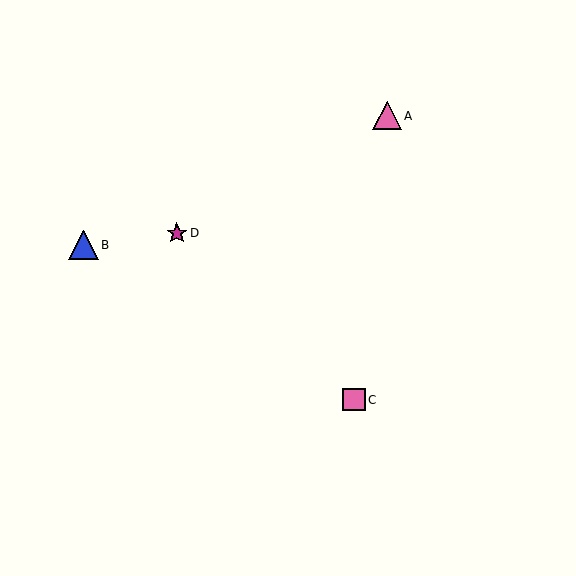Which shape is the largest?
The blue triangle (labeled B) is the largest.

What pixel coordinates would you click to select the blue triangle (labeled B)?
Click at (83, 245) to select the blue triangle B.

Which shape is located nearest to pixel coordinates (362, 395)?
The pink square (labeled C) at (354, 400) is nearest to that location.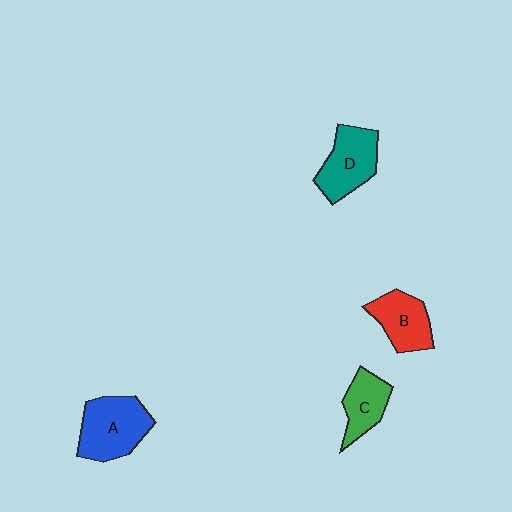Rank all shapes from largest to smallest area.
From largest to smallest: A (blue), D (teal), B (red), C (green).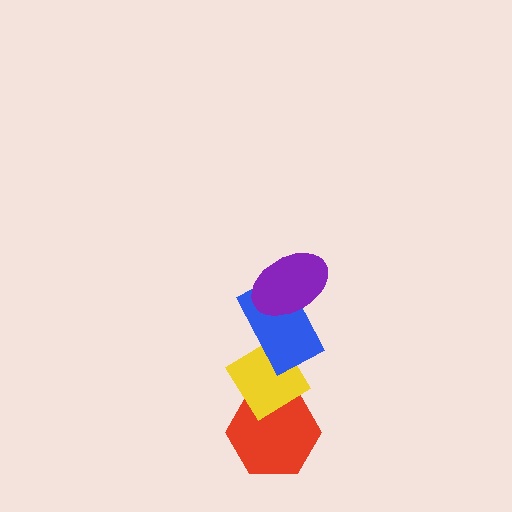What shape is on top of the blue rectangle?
The purple ellipse is on top of the blue rectangle.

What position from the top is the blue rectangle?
The blue rectangle is 2nd from the top.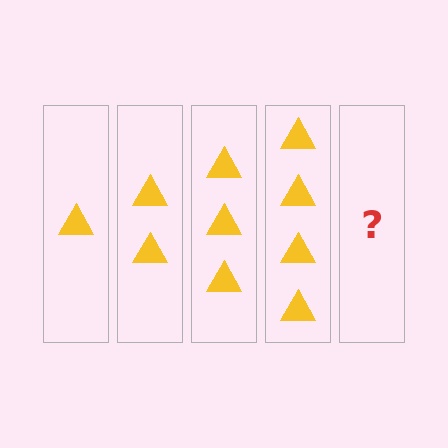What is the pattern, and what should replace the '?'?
The pattern is that each step adds one more triangle. The '?' should be 5 triangles.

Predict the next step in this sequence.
The next step is 5 triangles.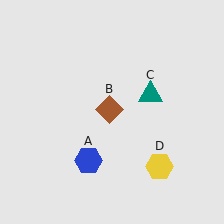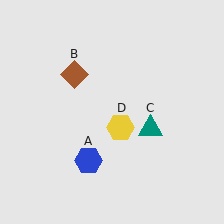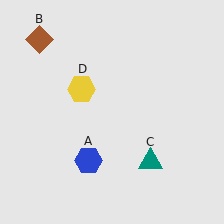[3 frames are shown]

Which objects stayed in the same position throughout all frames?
Blue hexagon (object A) remained stationary.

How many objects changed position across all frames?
3 objects changed position: brown diamond (object B), teal triangle (object C), yellow hexagon (object D).